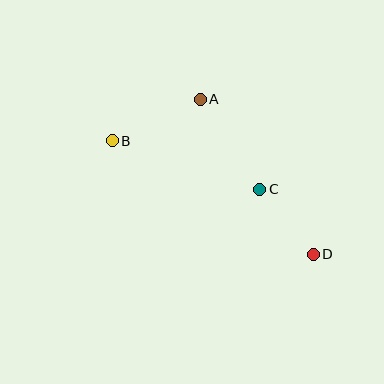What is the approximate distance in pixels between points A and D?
The distance between A and D is approximately 192 pixels.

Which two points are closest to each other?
Points C and D are closest to each other.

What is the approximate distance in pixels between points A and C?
The distance between A and C is approximately 108 pixels.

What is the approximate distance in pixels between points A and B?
The distance between A and B is approximately 97 pixels.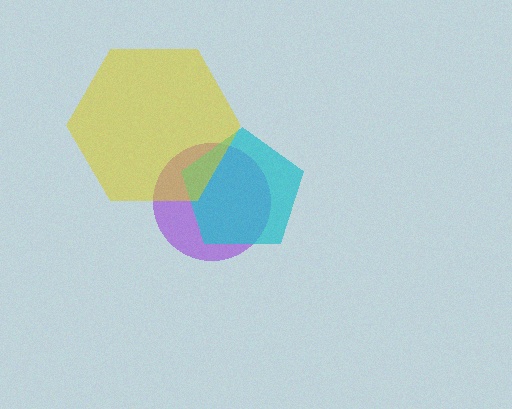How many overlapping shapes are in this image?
There are 3 overlapping shapes in the image.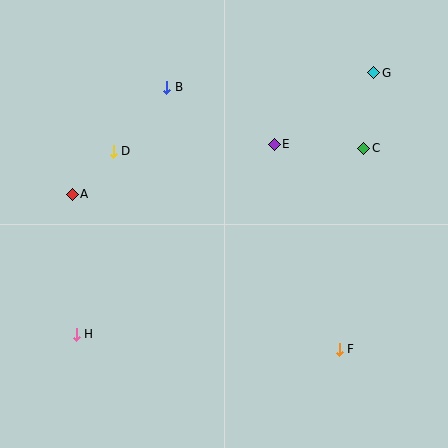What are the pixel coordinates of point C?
Point C is at (364, 148).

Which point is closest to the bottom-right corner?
Point F is closest to the bottom-right corner.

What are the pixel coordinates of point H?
Point H is at (76, 334).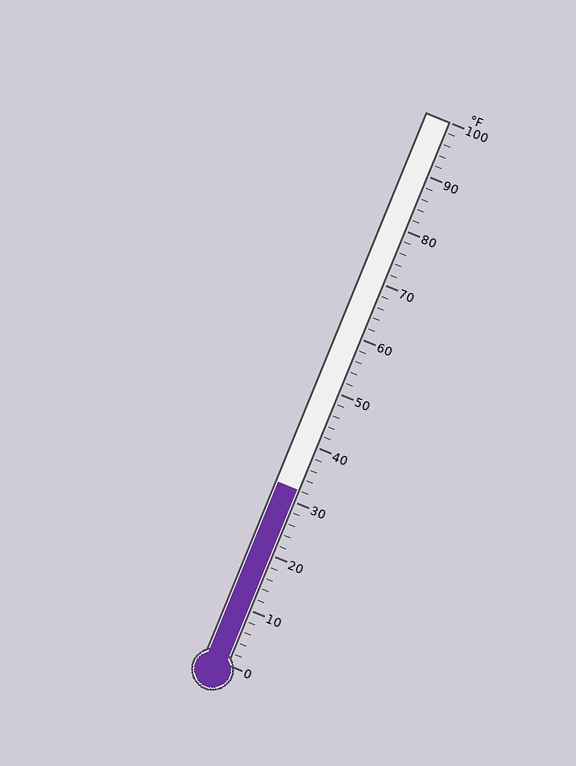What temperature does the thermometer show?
The thermometer shows approximately 32°F.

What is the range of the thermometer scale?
The thermometer scale ranges from 0°F to 100°F.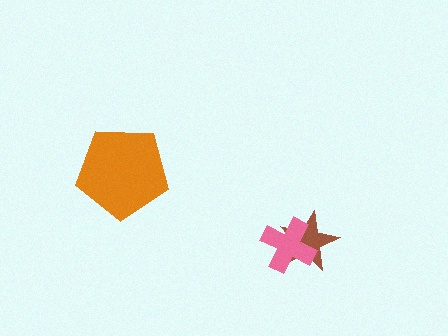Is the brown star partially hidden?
Yes, it is partially covered by another shape.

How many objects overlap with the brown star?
1 object overlaps with the brown star.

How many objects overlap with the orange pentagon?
0 objects overlap with the orange pentagon.